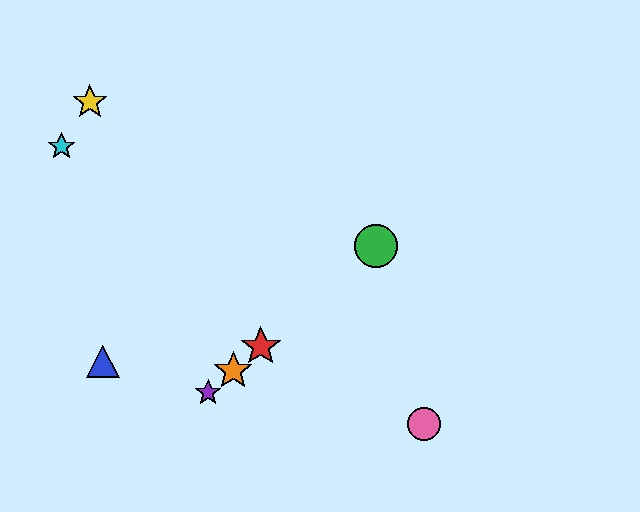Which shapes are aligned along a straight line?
The red star, the green circle, the purple star, the orange star are aligned along a straight line.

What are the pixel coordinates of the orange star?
The orange star is at (233, 371).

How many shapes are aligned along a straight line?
4 shapes (the red star, the green circle, the purple star, the orange star) are aligned along a straight line.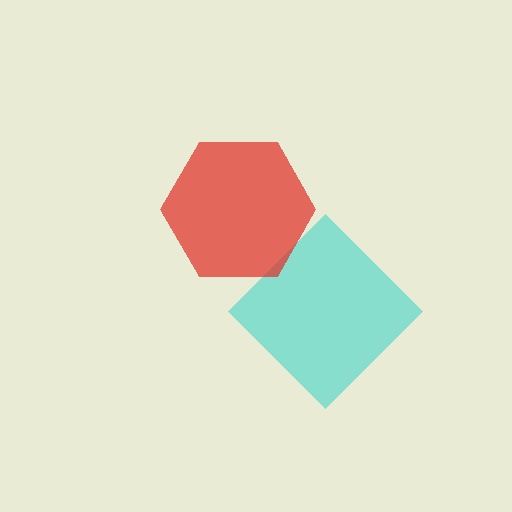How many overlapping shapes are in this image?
There are 2 overlapping shapes in the image.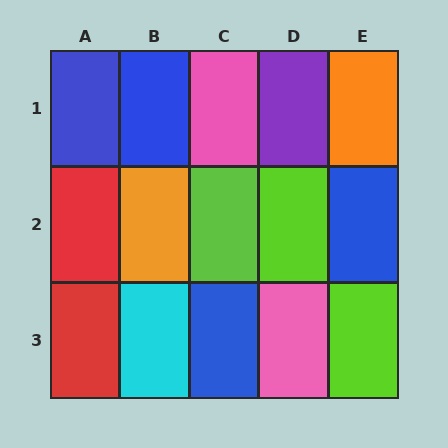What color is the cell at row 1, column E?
Orange.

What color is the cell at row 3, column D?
Pink.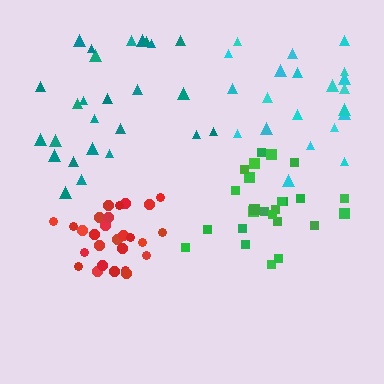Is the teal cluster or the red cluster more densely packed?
Red.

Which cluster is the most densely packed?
Red.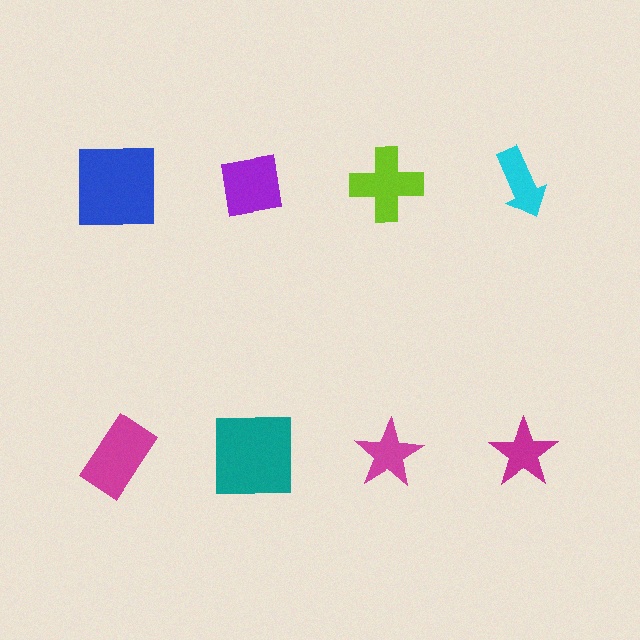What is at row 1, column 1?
A blue square.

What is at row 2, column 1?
A magenta rectangle.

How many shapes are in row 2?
4 shapes.